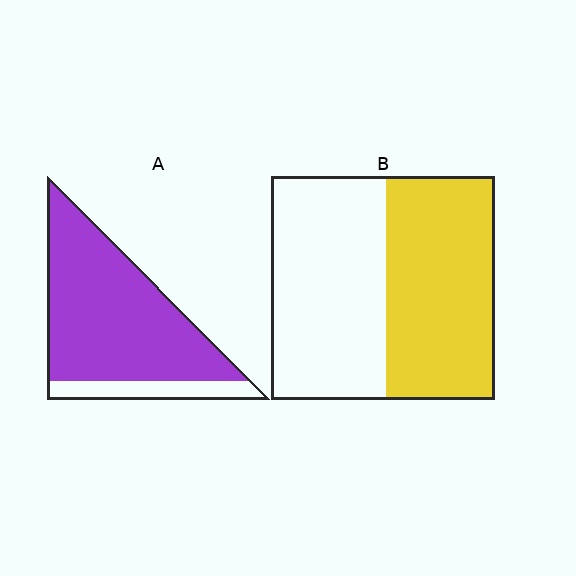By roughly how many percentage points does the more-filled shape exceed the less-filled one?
By roughly 35 percentage points (A over B).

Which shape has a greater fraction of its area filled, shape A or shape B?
Shape A.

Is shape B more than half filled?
Roughly half.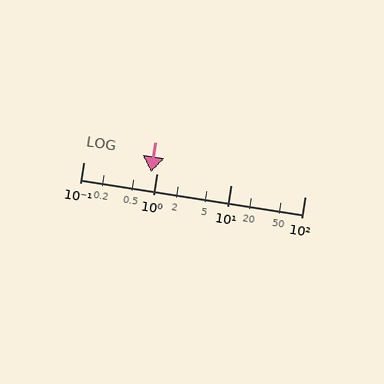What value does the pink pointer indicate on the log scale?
The pointer indicates approximately 0.82.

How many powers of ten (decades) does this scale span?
The scale spans 3 decades, from 0.1 to 100.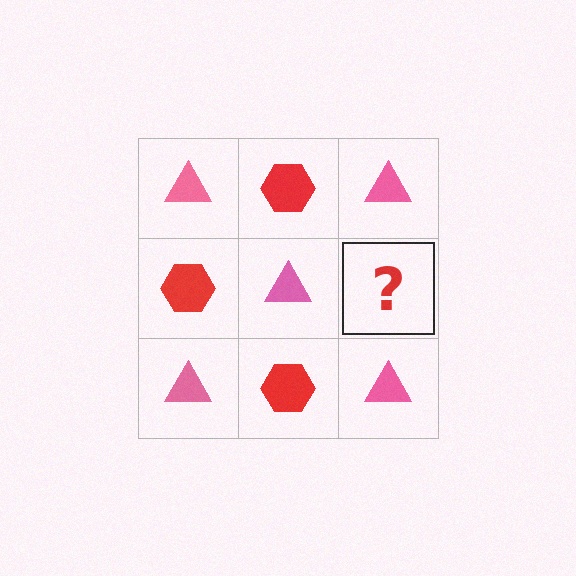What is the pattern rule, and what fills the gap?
The rule is that it alternates pink triangle and red hexagon in a checkerboard pattern. The gap should be filled with a red hexagon.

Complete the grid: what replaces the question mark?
The question mark should be replaced with a red hexagon.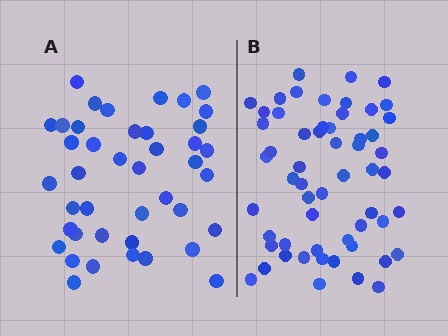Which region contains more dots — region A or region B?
Region B (the right region) has more dots.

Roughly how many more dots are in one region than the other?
Region B has approximately 15 more dots than region A.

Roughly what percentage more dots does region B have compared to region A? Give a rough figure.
About 35% more.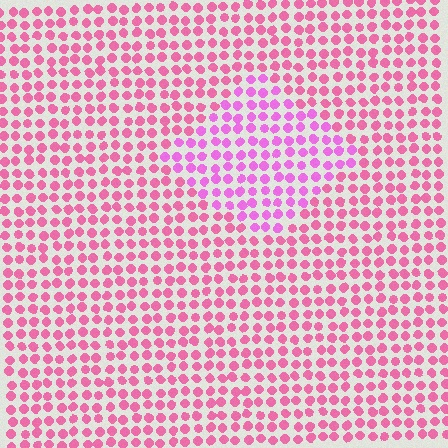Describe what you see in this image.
The image is filled with small pink elements in a uniform arrangement. A diamond-shaped region is visible where the elements are tinted to a slightly different hue, forming a subtle color boundary.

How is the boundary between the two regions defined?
The boundary is defined purely by a slight shift in hue (about 28 degrees). Spacing, size, and orientation are identical on both sides.